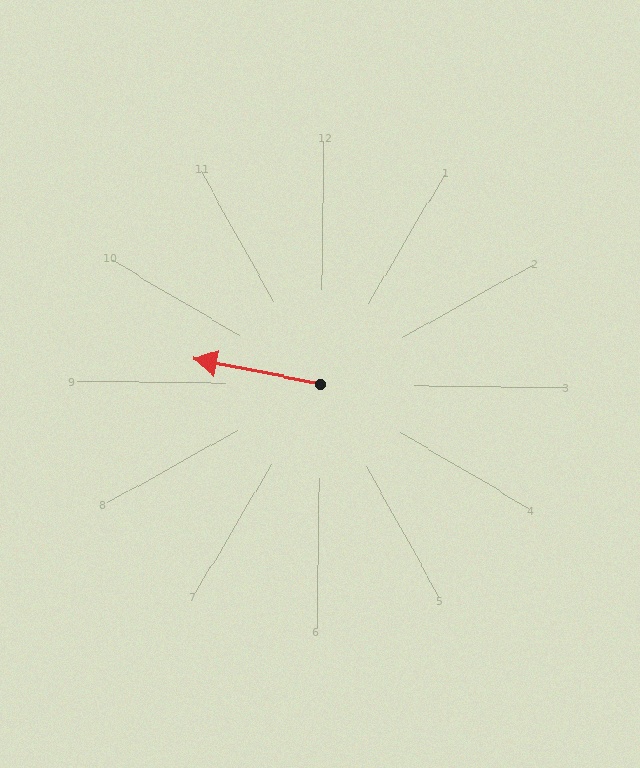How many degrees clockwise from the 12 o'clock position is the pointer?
Approximately 281 degrees.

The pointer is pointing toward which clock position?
Roughly 9 o'clock.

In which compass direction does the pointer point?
West.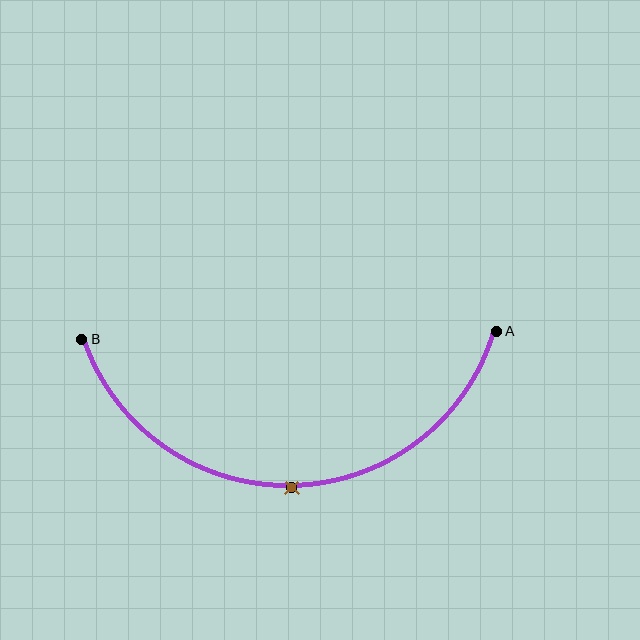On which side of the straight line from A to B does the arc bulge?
The arc bulges below the straight line connecting A and B.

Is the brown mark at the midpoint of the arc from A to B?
Yes. The brown mark lies on the arc at equal arc-length from both A and B — it is the arc midpoint.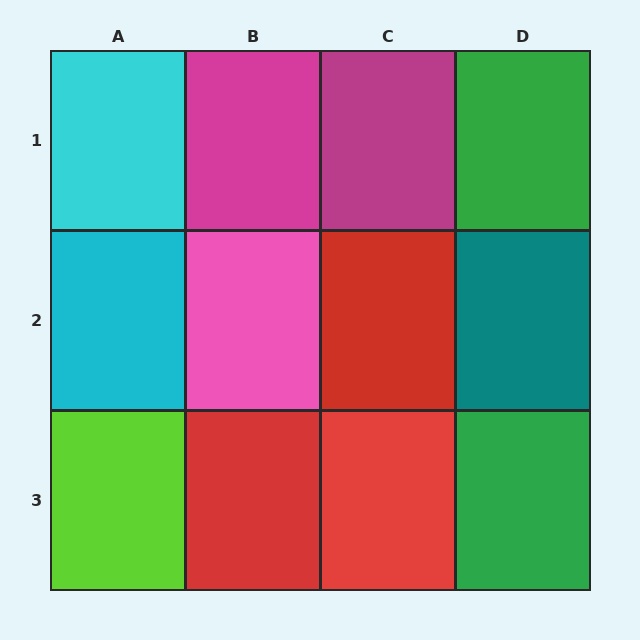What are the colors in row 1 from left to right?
Cyan, magenta, magenta, green.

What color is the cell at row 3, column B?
Red.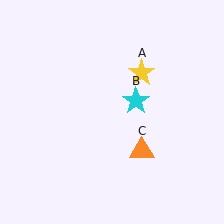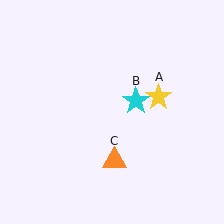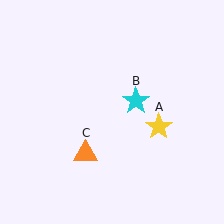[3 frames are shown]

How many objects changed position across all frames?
2 objects changed position: yellow star (object A), orange triangle (object C).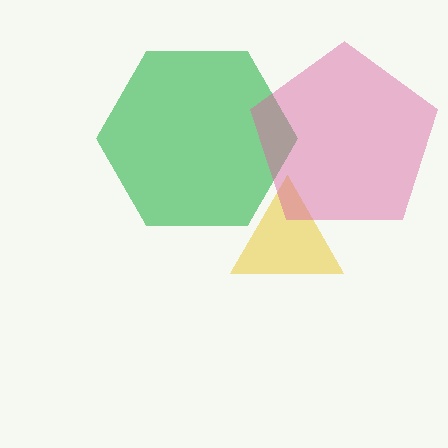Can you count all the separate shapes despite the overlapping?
Yes, there are 3 separate shapes.